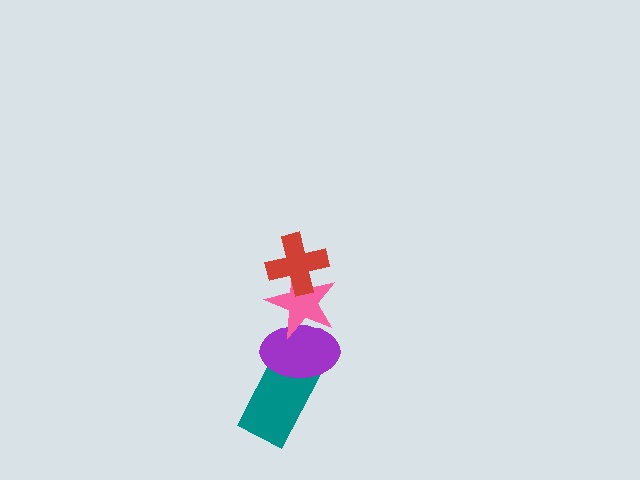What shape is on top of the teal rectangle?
The purple ellipse is on top of the teal rectangle.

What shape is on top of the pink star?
The red cross is on top of the pink star.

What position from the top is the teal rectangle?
The teal rectangle is 4th from the top.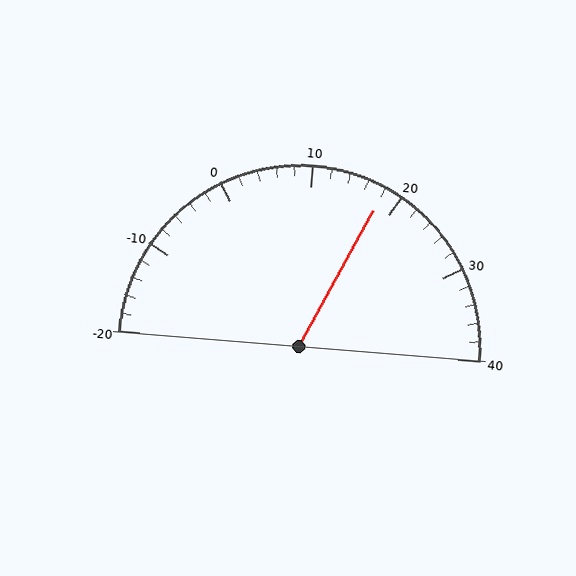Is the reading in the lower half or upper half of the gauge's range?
The reading is in the upper half of the range (-20 to 40).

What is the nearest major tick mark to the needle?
The nearest major tick mark is 20.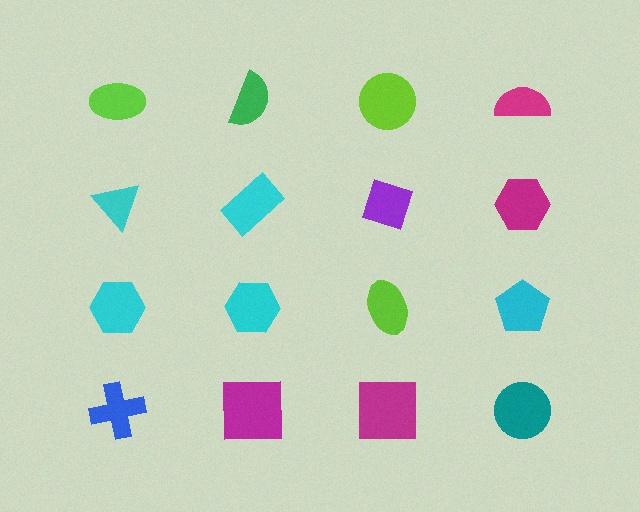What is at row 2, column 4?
A magenta hexagon.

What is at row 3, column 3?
A lime ellipse.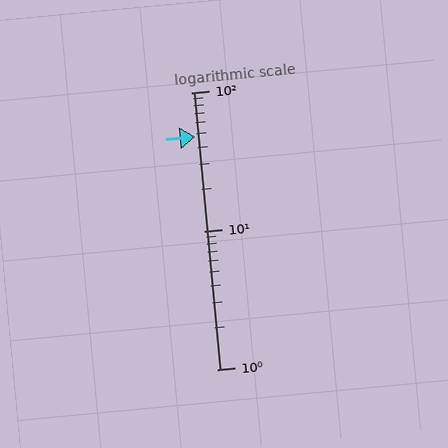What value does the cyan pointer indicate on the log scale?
The pointer indicates approximately 48.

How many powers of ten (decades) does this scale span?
The scale spans 2 decades, from 1 to 100.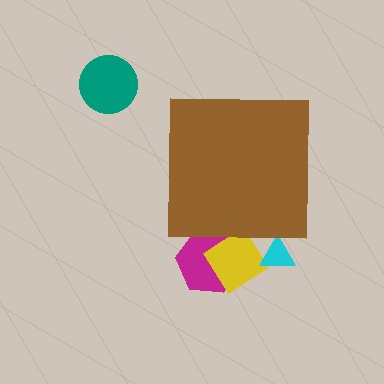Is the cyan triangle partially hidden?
Yes, the cyan triangle is partially hidden behind the brown square.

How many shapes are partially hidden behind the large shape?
3 shapes are partially hidden.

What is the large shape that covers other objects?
A brown square.